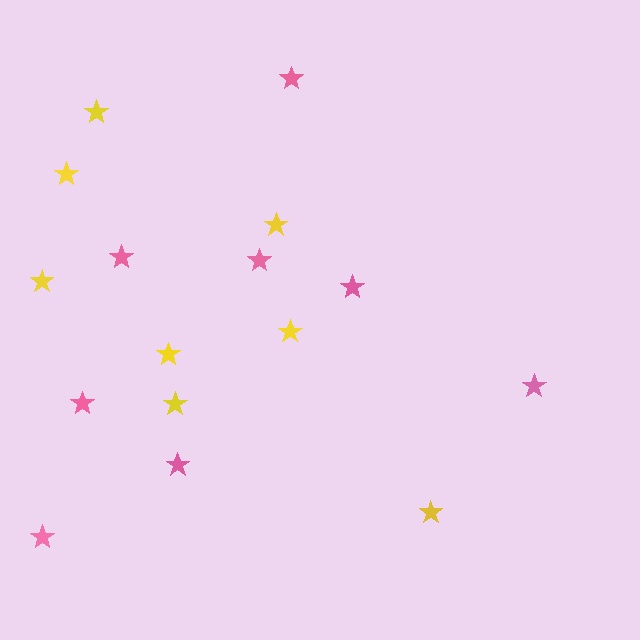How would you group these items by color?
There are 2 groups: one group of yellow stars (8) and one group of pink stars (8).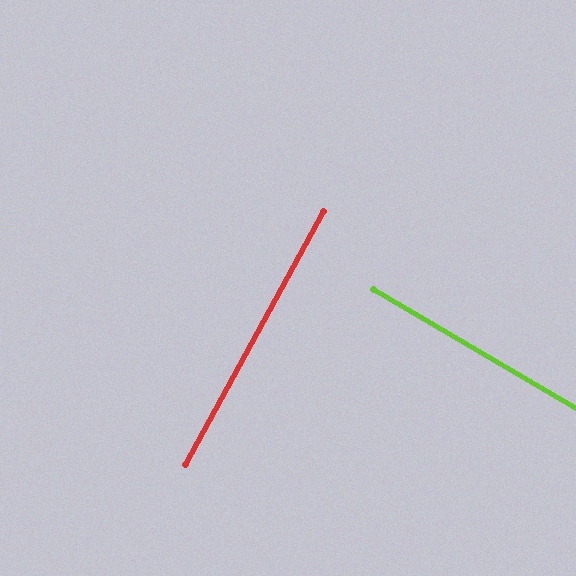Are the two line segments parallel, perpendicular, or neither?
Perpendicular — they meet at approximately 88°.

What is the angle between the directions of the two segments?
Approximately 88 degrees.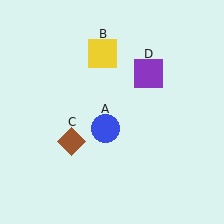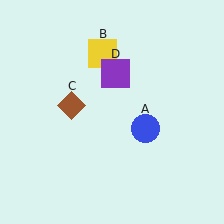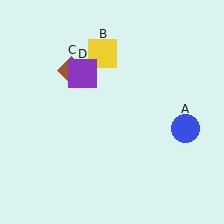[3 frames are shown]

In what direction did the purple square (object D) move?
The purple square (object D) moved left.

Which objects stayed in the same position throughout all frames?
Yellow square (object B) remained stationary.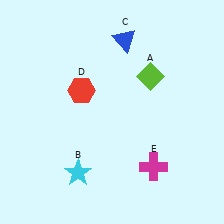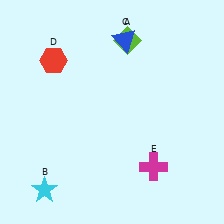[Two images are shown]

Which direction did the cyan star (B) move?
The cyan star (B) moved left.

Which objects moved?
The objects that moved are: the lime diamond (A), the cyan star (B), the red hexagon (D).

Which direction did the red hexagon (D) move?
The red hexagon (D) moved up.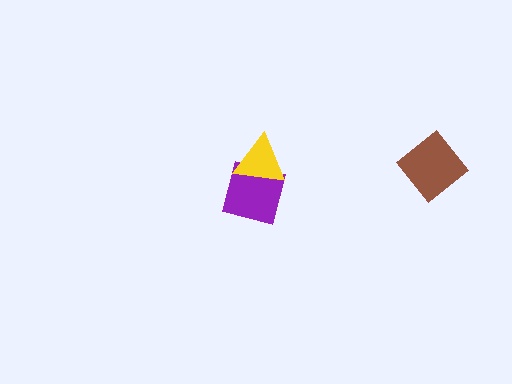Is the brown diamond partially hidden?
No, no other shape covers it.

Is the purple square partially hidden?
Yes, it is partially covered by another shape.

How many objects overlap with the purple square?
1 object overlaps with the purple square.